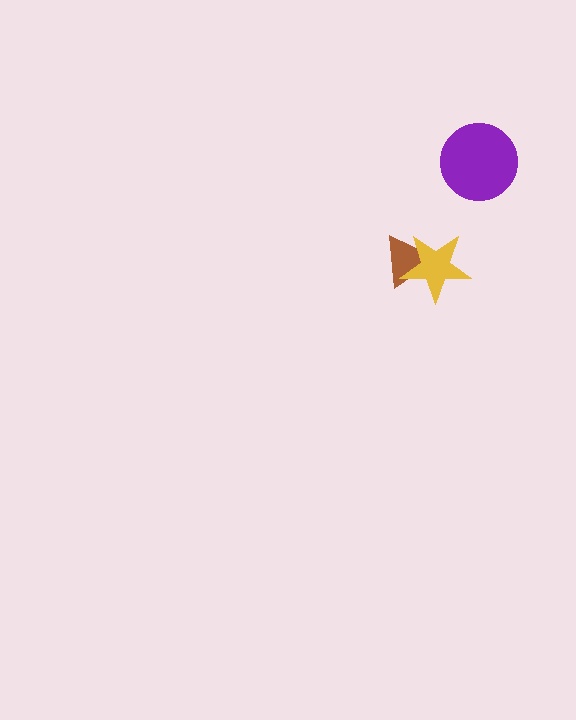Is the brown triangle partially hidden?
Yes, it is partially covered by another shape.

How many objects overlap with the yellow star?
1 object overlaps with the yellow star.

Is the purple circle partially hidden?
No, no other shape covers it.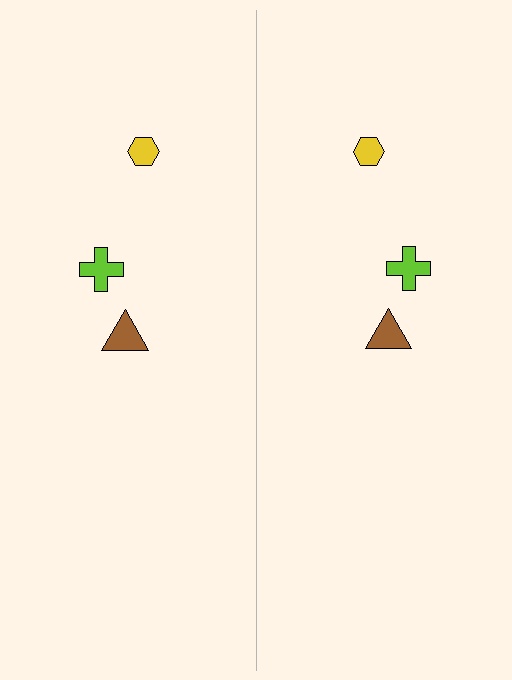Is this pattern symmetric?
Yes, this pattern has bilateral (reflection) symmetry.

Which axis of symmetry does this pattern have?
The pattern has a vertical axis of symmetry running through the center of the image.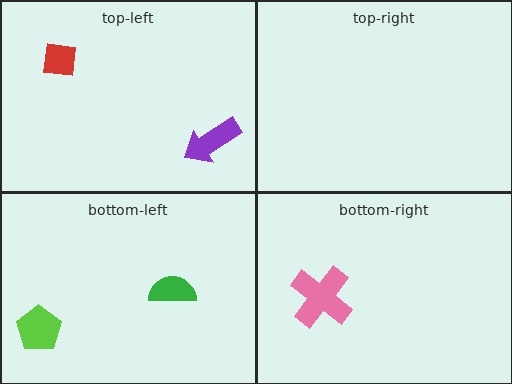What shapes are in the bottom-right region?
The pink cross.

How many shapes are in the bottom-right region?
1.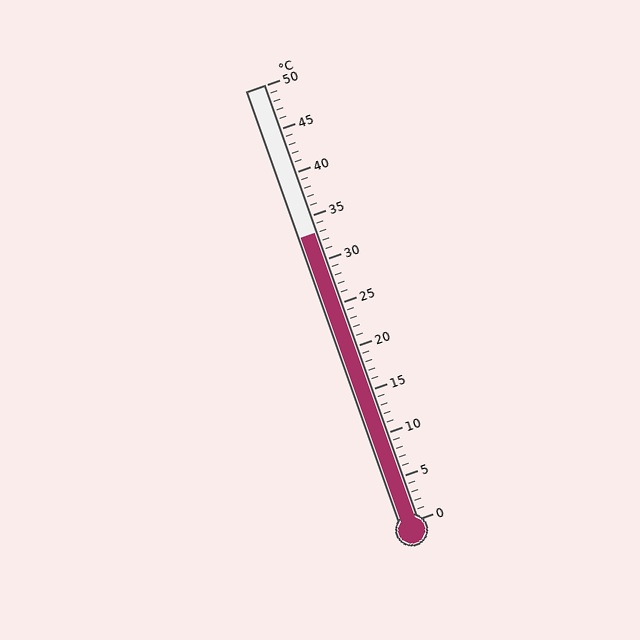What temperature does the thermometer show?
The thermometer shows approximately 33°C.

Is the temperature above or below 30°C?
The temperature is above 30°C.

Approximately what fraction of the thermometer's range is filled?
The thermometer is filled to approximately 65% of its range.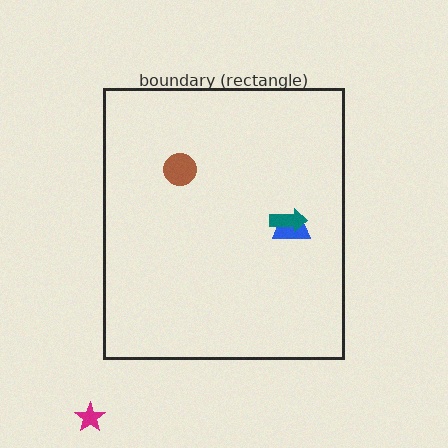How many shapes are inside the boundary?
3 inside, 1 outside.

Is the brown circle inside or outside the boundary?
Inside.